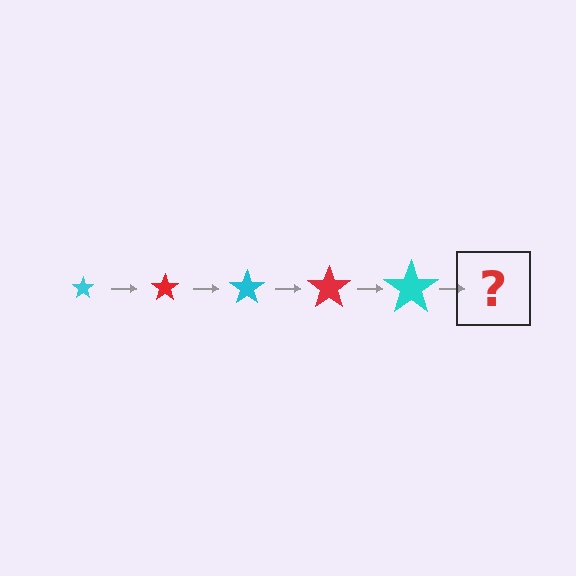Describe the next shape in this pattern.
It should be a red star, larger than the previous one.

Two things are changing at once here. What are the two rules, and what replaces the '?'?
The two rules are that the star grows larger each step and the color cycles through cyan and red. The '?' should be a red star, larger than the previous one.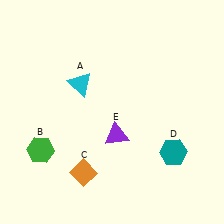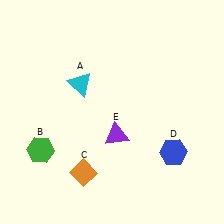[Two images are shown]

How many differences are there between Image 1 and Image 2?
There is 1 difference between the two images.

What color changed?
The hexagon (D) changed from teal in Image 1 to blue in Image 2.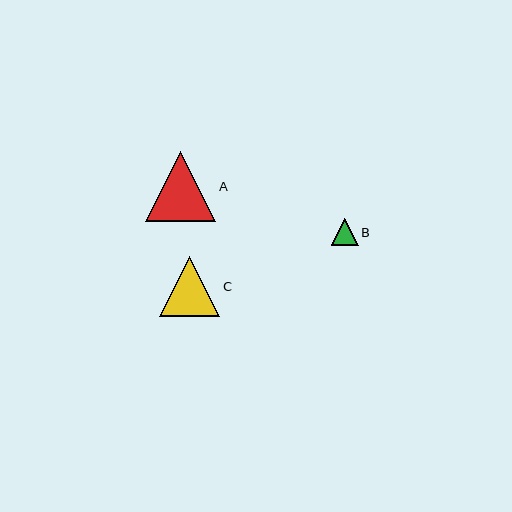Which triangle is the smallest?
Triangle B is the smallest with a size of approximately 27 pixels.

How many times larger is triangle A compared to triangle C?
Triangle A is approximately 1.2 times the size of triangle C.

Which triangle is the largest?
Triangle A is the largest with a size of approximately 70 pixels.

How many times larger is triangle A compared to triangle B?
Triangle A is approximately 2.6 times the size of triangle B.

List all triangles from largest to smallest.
From largest to smallest: A, C, B.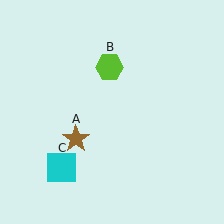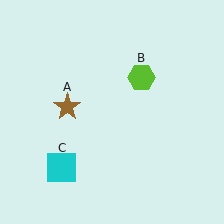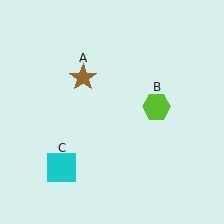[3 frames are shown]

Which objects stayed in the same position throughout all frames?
Cyan square (object C) remained stationary.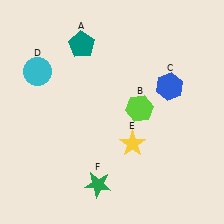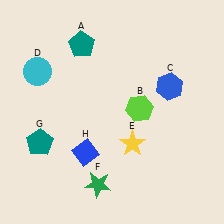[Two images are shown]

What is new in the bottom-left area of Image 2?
A teal pentagon (G) was added in the bottom-left area of Image 2.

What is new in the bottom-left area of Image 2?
A blue diamond (H) was added in the bottom-left area of Image 2.